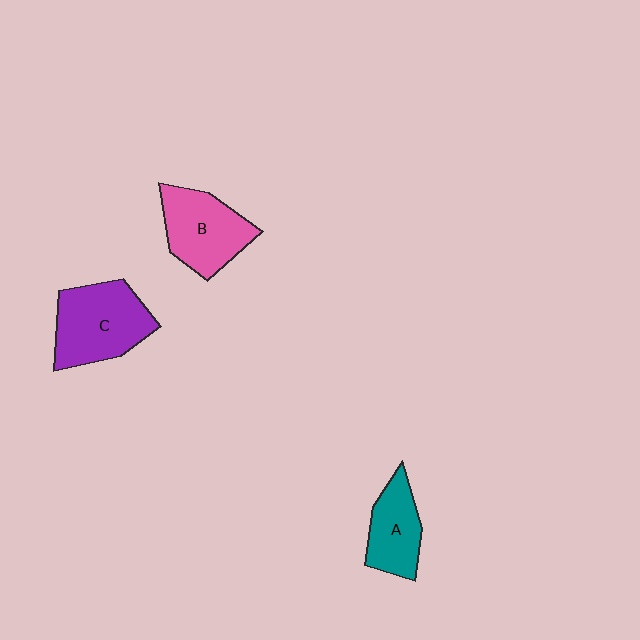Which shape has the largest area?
Shape C (purple).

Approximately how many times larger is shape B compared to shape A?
Approximately 1.3 times.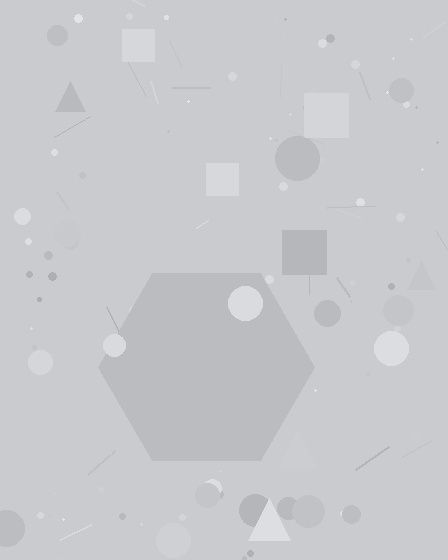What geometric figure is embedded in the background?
A hexagon is embedded in the background.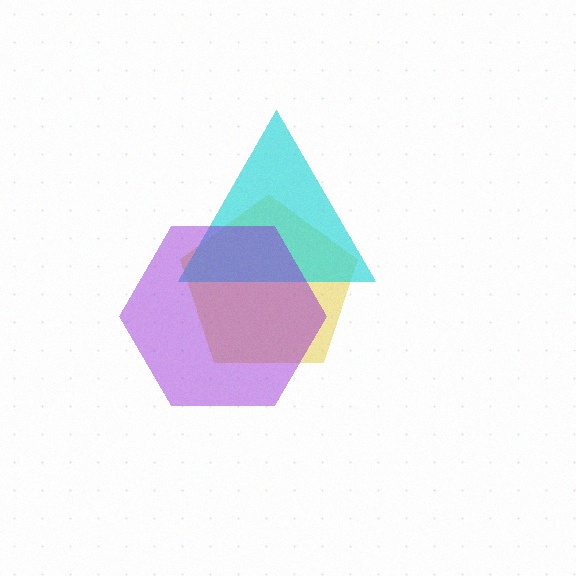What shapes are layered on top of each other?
The layered shapes are: a yellow pentagon, a cyan triangle, a purple hexagon.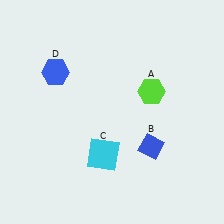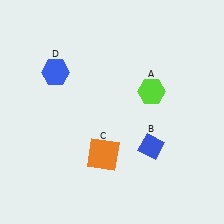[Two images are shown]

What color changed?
The square (C) changed from cyan in Image 1 to orange in Image 2.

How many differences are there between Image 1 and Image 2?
There is 1 difference between the two images.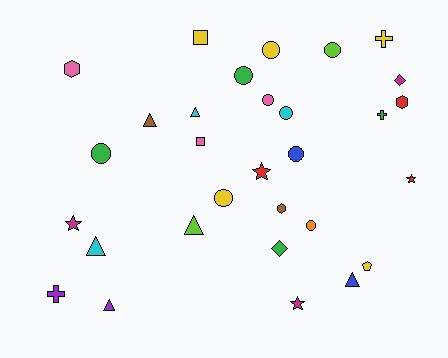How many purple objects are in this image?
There are 2 purple objects.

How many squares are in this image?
There are 2 squares.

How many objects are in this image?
There are 30 objects.